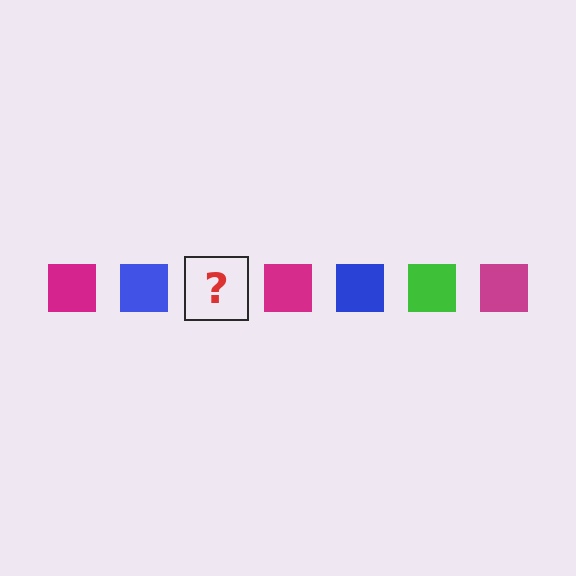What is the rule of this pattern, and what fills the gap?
The rule is that the pattern cycles through magenta, blue, green squares. The gap should be filled with a green square.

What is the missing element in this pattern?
The missing element is a green square.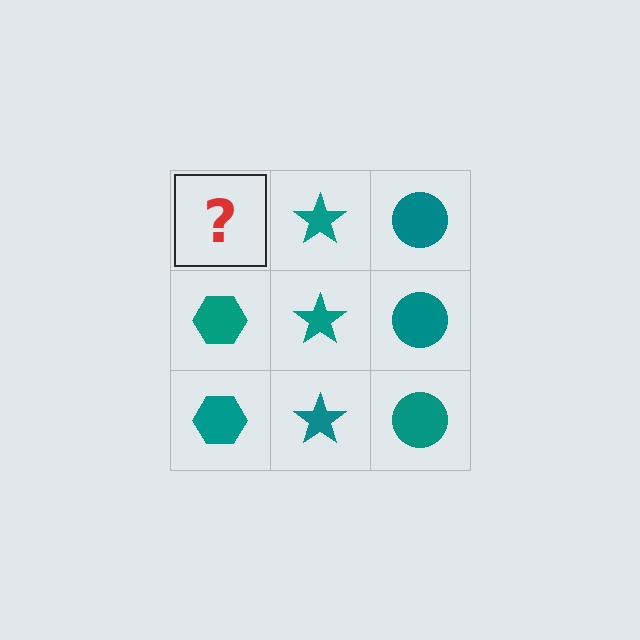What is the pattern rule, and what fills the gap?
The rule is that each column has a consistent shape. The gap should be filled with a teal hexagon.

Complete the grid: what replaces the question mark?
The question mark should be replaced with a teal hexagon.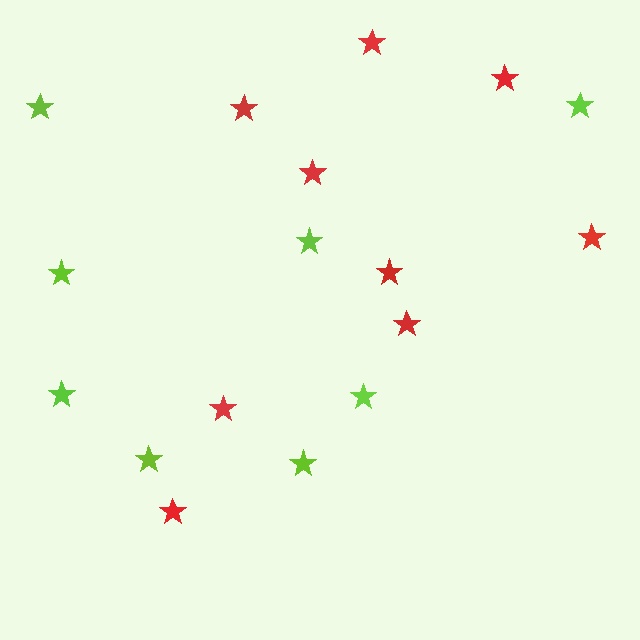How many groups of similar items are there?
There are 2 groups: one group of lime stars (8) and one group of red stars (9).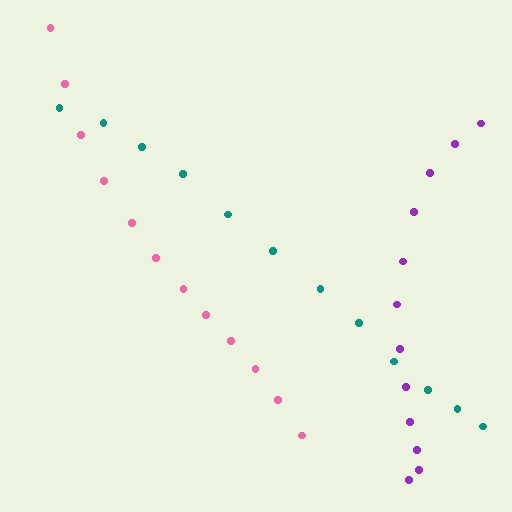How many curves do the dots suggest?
There are 3 distinct paths.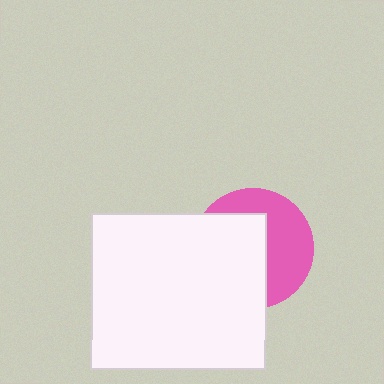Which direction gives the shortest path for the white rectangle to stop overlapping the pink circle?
Moving left gives the shortest separation.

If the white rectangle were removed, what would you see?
You would see the complete pink circle.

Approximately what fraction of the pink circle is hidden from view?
Roughly 54% of the pink circle is hidden behind the white rectangle.